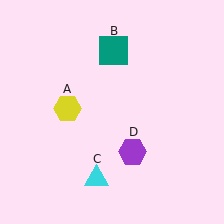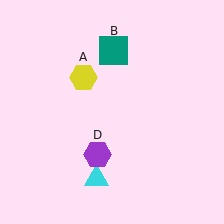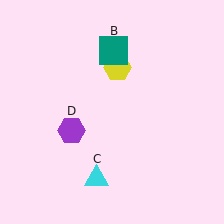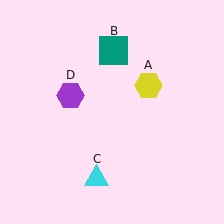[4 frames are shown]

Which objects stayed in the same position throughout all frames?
Teal square (object B) and cyan triangle (object C) remained stationary.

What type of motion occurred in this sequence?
The yellow hexagon (object A), purple hexagon (object D) rotated clockwise around the center of the scene.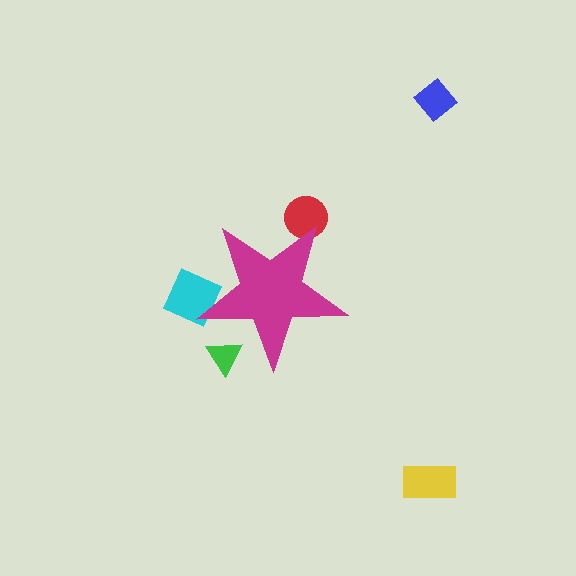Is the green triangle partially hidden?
Yes, the green triangle is partially hidden behind the magenta star.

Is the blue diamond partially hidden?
No, the blue diamond is fully visible.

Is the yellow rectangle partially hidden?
No, the yellow rectangle is fully visible.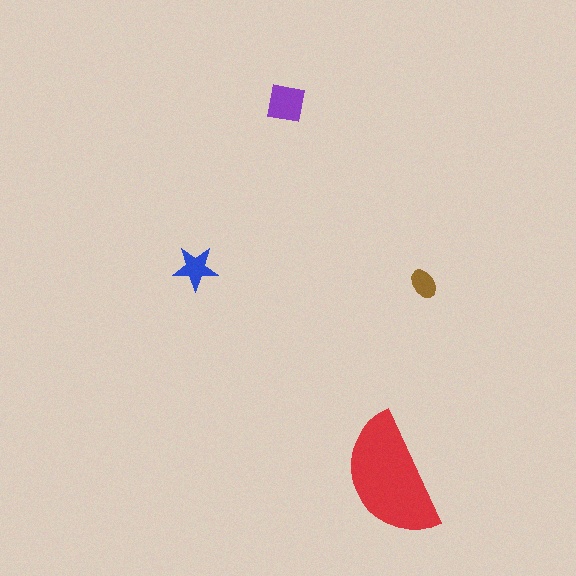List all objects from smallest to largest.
The brown ellipse, the blue star, the purple square, the red semicircle.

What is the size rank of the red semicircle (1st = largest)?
1st.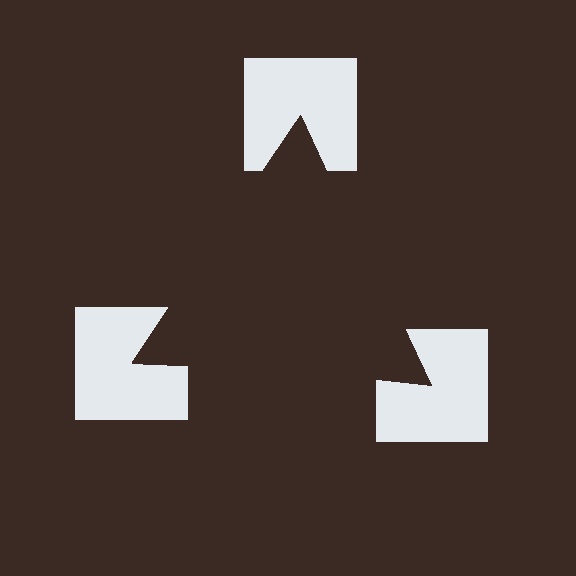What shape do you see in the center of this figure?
An illusory triangle — its edges are inferred from the aligned wedge cuts in the notched squares, not physically drawn.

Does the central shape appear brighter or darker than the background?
It typically appears slightly darker than the background, even though no actual brightness change is drawn.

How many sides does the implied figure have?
3 sides.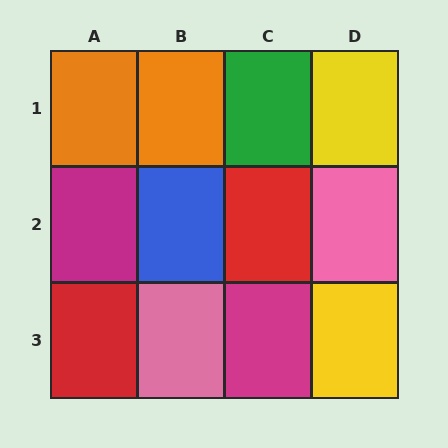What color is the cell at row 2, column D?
Pink.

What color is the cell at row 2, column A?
Magenta.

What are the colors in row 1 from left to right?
Orange, orange, green, yellow.